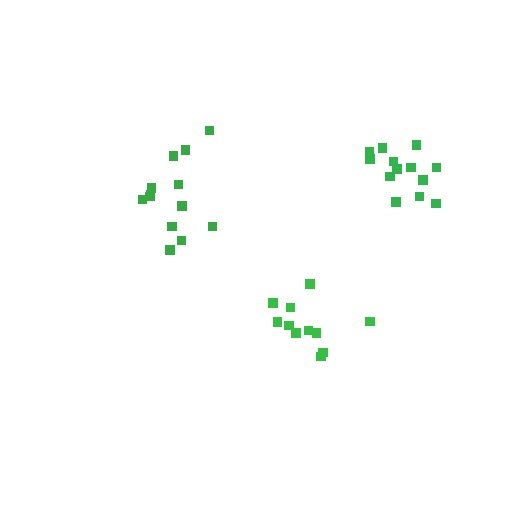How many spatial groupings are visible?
There are 3 spatial groupings.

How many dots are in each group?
Group 1: 11 dots, Group 2: 13 dots, Group 3: 13 dots (37 total).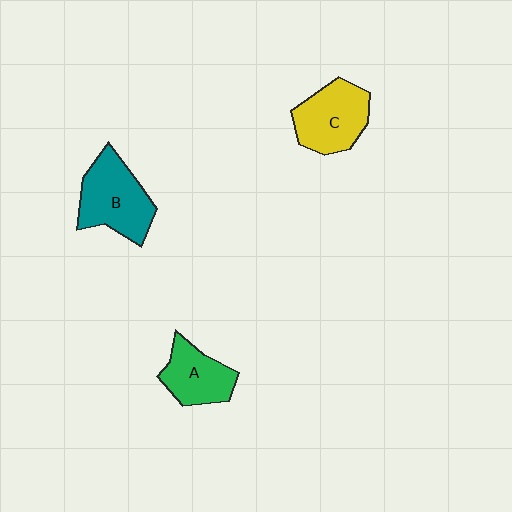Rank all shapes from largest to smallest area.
From largest to smallest: B (teal), C (yellow), A (green).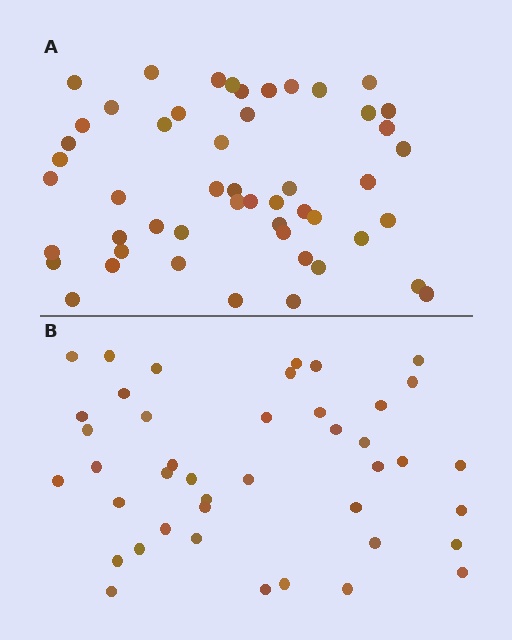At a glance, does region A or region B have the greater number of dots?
Region A (the top region) has more dots.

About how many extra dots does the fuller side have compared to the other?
Region A has roughly 8 or so more dots than region B.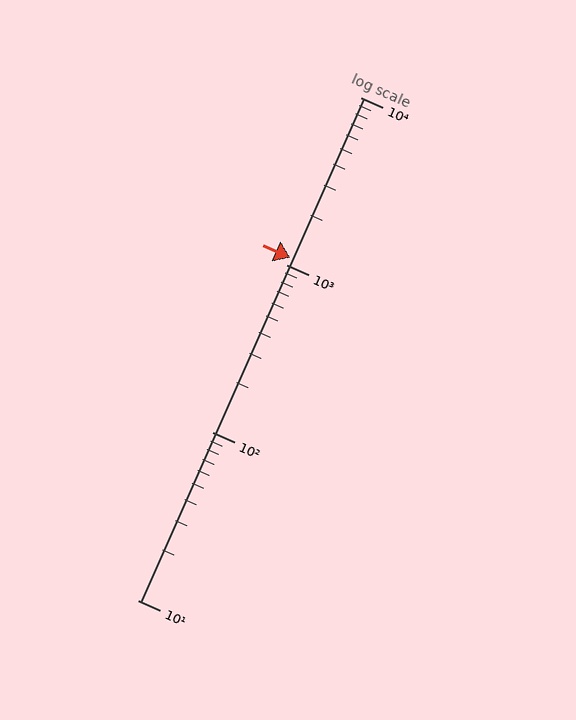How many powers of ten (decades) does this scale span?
The scale spans 3 decades, from 10 to 10000.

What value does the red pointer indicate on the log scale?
The pointer indicates approximately 1100.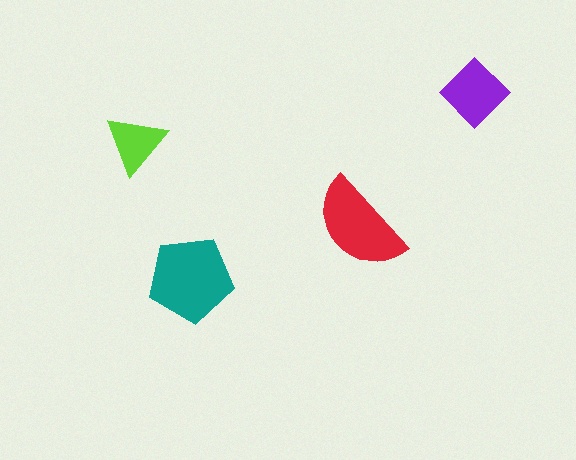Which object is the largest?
The teal pentagon.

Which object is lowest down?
The teal pentagon is bottommost.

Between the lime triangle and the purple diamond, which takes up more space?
The purple diamond.